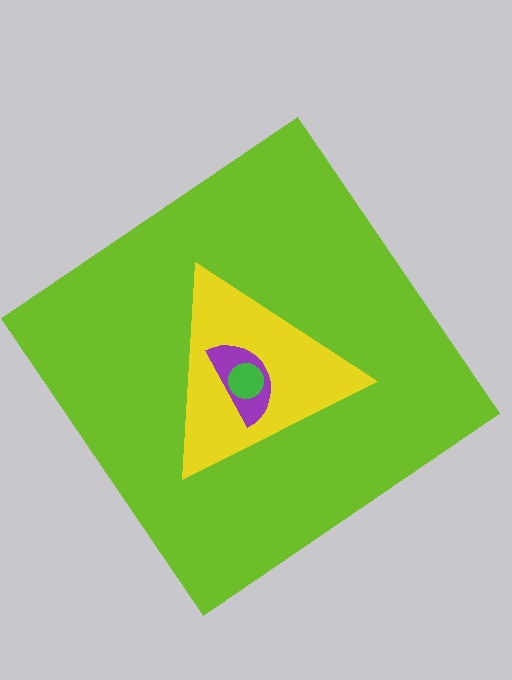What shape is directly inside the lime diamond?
The yellow triangle.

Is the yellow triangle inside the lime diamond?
Yes.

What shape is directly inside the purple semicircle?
The green circle.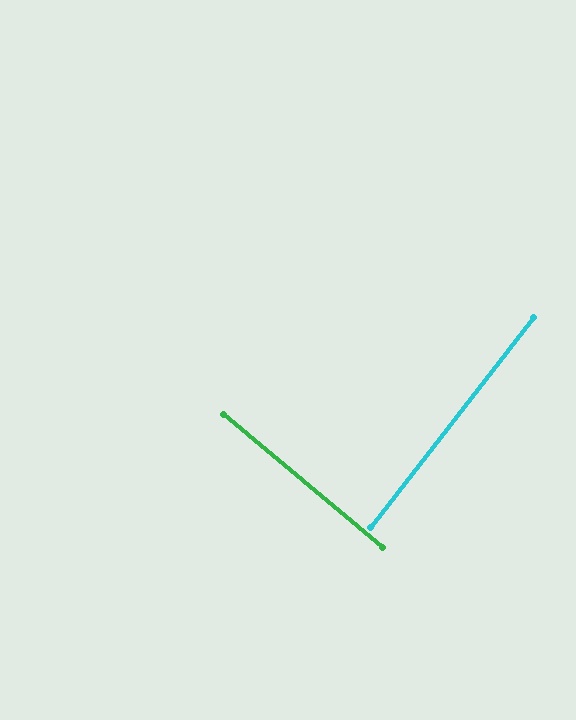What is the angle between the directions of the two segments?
Approximately 88 degrees.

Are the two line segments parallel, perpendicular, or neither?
Perpendicular — they meet at approximately 88°.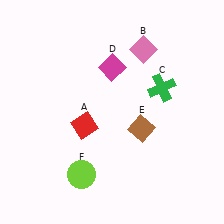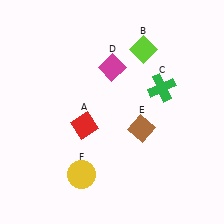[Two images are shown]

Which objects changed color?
B changed from pink to lime. F changed from lime to yellow.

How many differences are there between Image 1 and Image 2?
There are 2 differences between the two images.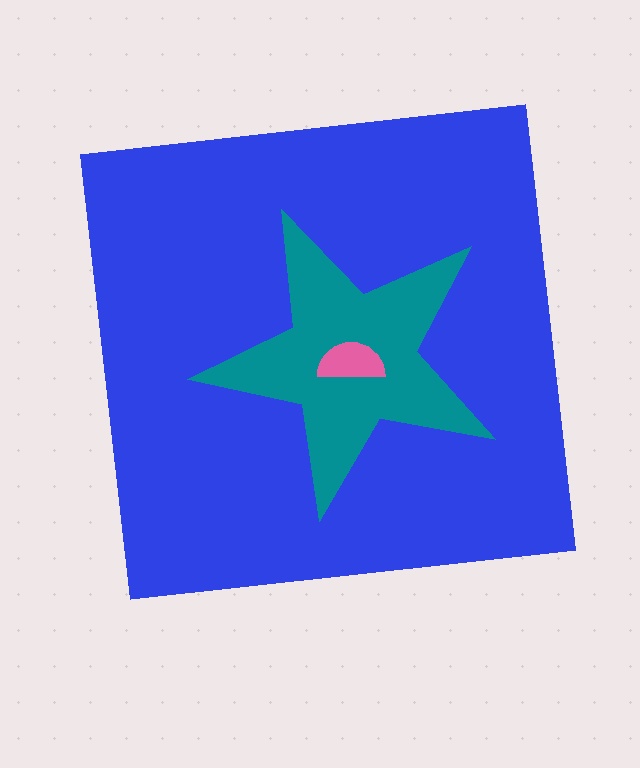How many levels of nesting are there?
3.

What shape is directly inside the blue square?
The teal star.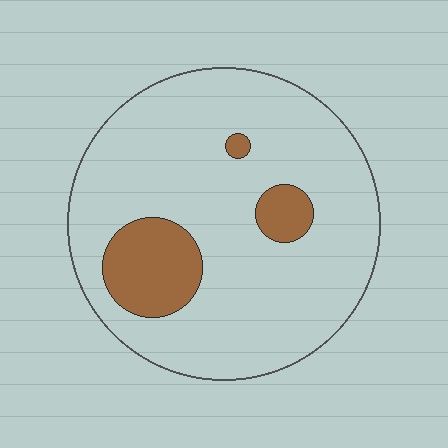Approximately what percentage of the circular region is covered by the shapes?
Approximately 15%.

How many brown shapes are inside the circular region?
3.